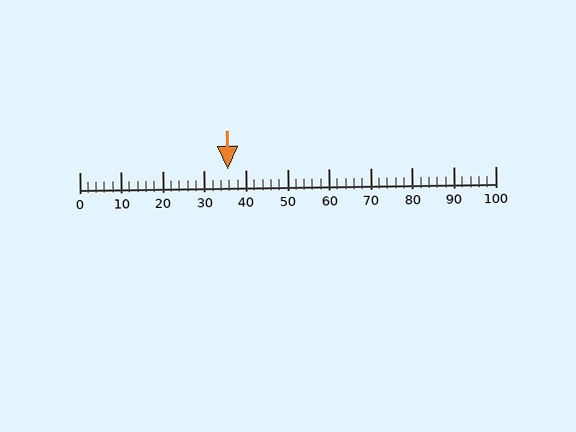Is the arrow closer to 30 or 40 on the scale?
The arrow is closer to 40.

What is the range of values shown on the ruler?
The ruler shows values from 0 to 100.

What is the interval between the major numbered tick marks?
The major tick marks are spaced 10 units apart.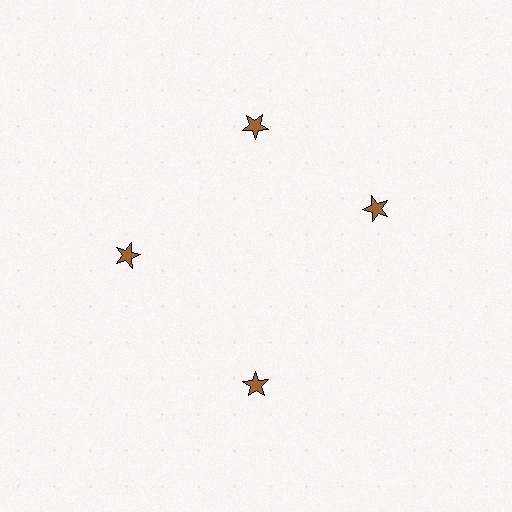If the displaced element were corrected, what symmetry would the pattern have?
It would have 4-fold rotational symmetry — the pattern would map onto itself every 90 degrees.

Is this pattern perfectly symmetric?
No. The 4 brown stars are arranged in a ring, but one element near the 3 o'clock position is rotated out of alignment along the ring, breaking the 4-fold rotational symmetry.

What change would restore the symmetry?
The symmetry would be restored by rotating it back into even spacing with its neighbors so that all 4 stars sit at equal angles and equal distance from the center.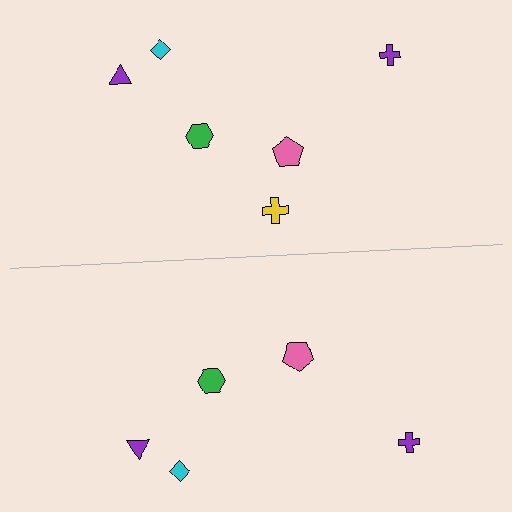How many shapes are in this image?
There are 11 shapes in this image.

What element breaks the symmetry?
A yellow cross is missing from the bottom side.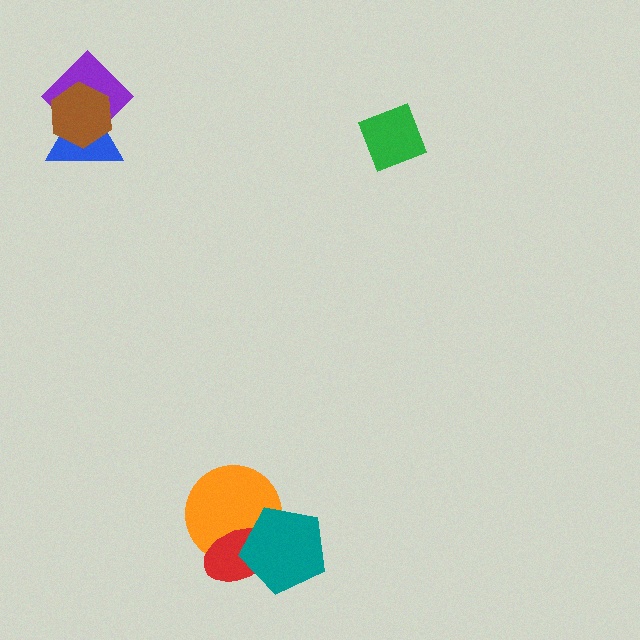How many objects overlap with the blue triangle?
2 objects overlap with the blue triangle.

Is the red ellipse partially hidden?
Yes, it is partially covered by another shape.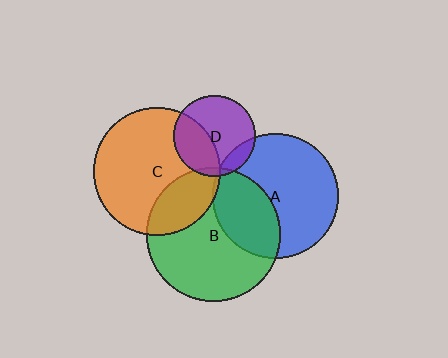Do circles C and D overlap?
Yes.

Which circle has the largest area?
Circle B (green).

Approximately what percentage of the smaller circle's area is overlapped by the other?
Approximately 40%.